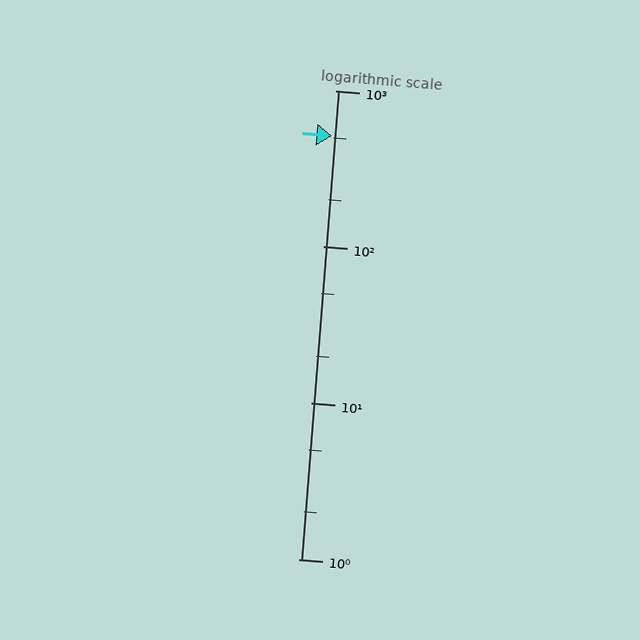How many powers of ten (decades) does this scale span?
The scale spans 3 decades, from 1 to 1000.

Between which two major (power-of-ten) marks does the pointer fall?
The pointer is between 100 and 1000.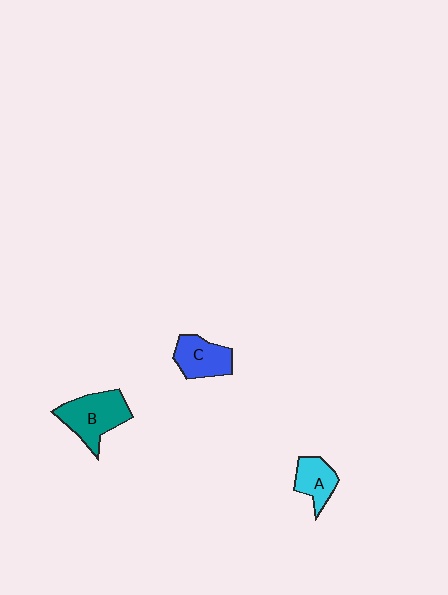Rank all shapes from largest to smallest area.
From largest to smallest: B (teal), C (blue), A (cyan).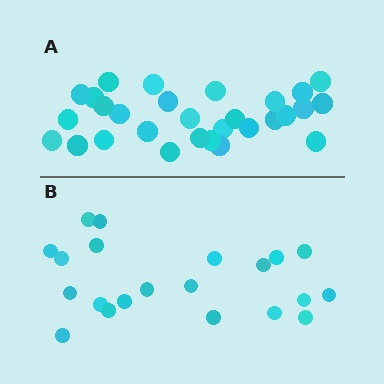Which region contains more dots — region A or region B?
Region A (the top region) has more dots.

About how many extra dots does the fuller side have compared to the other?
Region A has roughly 8 or so more dots than region B.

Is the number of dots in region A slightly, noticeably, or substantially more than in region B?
Region A has noticeably more, but not dramatically so. The ratio is roughly 1.4 to 1.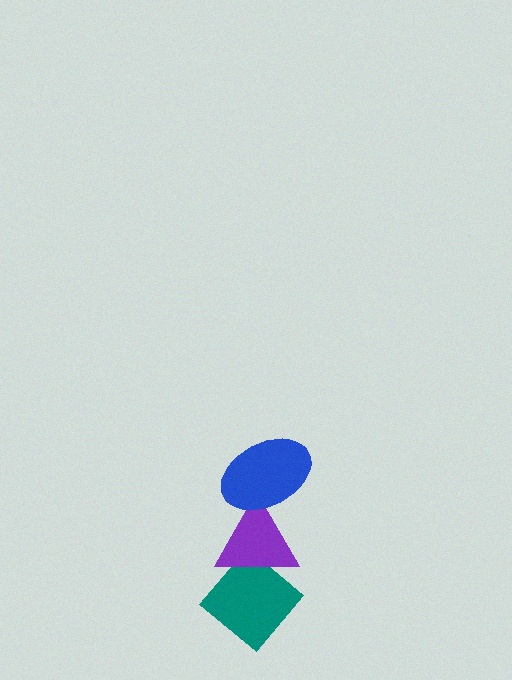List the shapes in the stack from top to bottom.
From top to bottom: the blue ellipse, the purple triangle, the teal diamond.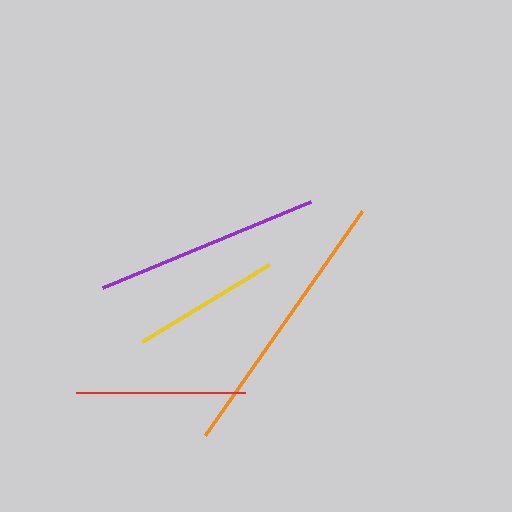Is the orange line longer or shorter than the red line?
The orange line is longer than the red line.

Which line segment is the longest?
The orange line is the longest at approximately 273 pixels.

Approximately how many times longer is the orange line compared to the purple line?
The orange line is approximately 1.2 times the length of the purple line.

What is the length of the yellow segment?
The yellow segment is approximately 148 pixels long.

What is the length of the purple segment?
The purple segment is approximately 225 pixels long.